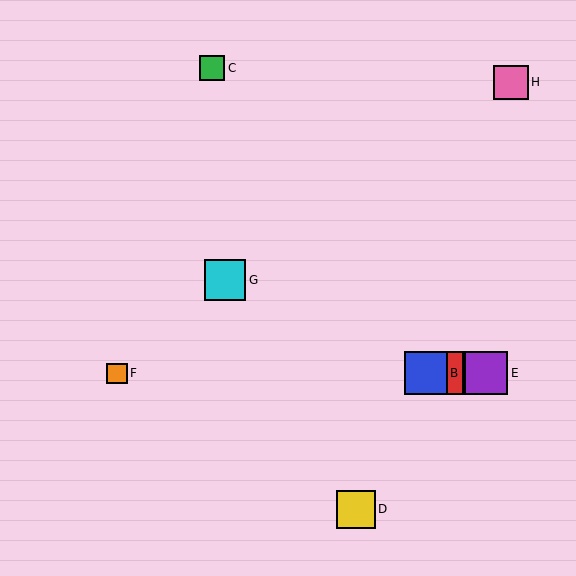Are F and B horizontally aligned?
Yes, both are at y≈373.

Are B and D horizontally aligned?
No, B is at y≈373 and D is at y≈509.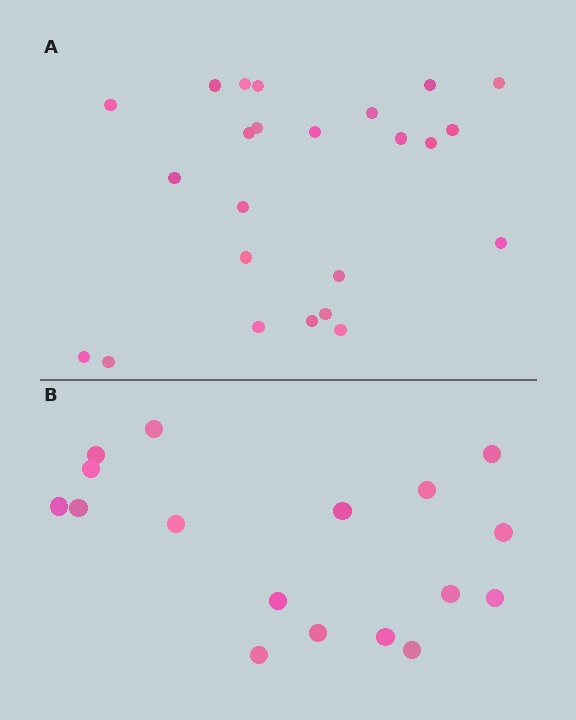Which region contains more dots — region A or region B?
Region A (the top region) has more dots.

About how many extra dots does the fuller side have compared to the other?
Region A has roughly 8 or so more dots than region B.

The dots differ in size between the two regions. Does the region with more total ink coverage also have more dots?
No. Region B has more total ink coverage because its dots are larger, but region A actually contains more individual dots. Total area can be misleading — the number of items is what matters here.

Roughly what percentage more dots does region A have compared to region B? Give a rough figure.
About 40% more.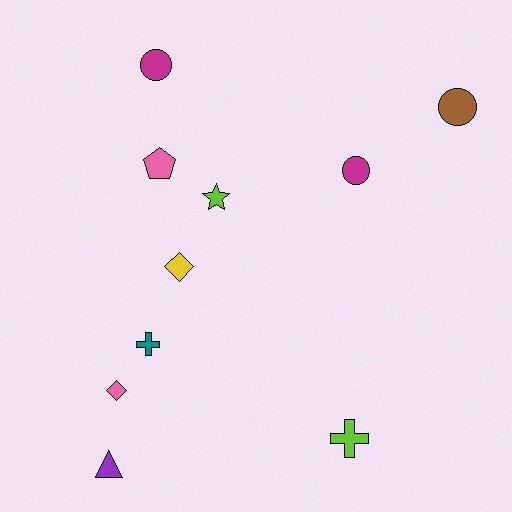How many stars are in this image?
There is 1 star.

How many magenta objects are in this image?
There are 2 magenta objects.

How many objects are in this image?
There are 10 objects.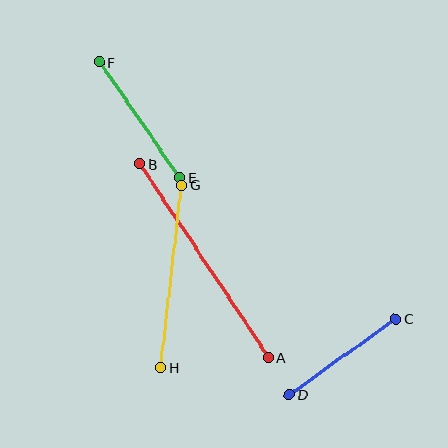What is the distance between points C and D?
The distance is approximately 131 pixels.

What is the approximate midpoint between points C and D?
The midpoint is at approximately (343, 356) pixels.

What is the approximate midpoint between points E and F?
The midpoint is at approximately (139, 120) pixels.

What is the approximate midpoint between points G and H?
The midpoint is at approximately (171, 276) pixels.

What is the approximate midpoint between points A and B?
The midpoint is at approximately (204, 261) pixels.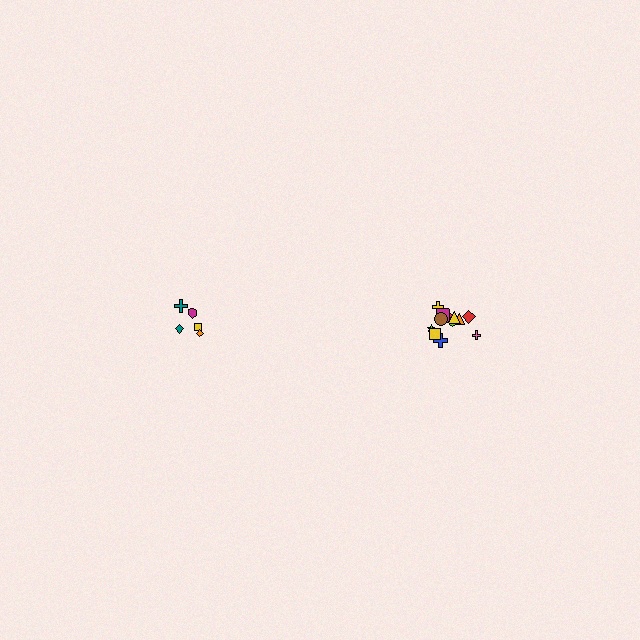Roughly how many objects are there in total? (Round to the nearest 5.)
Roughly 15 objects in total.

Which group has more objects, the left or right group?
The right group.